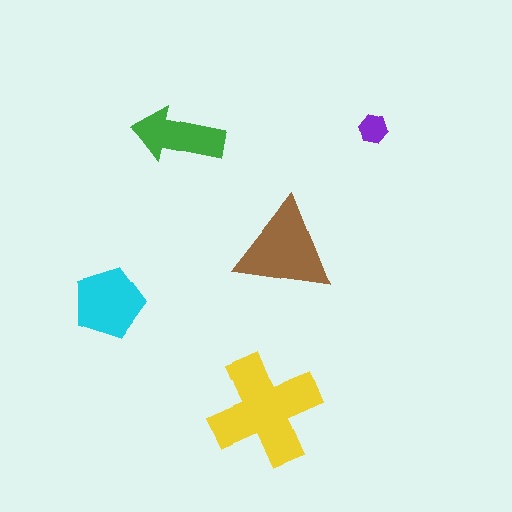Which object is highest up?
The purple hexagon is topmost.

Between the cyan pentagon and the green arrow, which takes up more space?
The cyan pentagon.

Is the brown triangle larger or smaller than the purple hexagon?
Larger.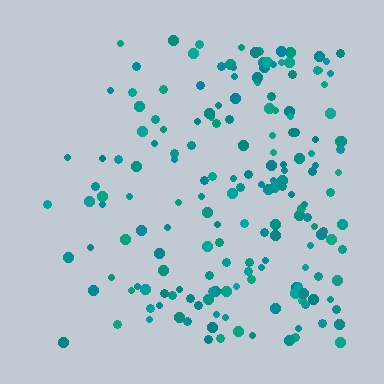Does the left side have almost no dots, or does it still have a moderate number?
Still a moderate number, just noticeably fewer than the right.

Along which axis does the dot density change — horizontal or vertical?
Horizontal.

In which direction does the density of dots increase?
From left to right, with the right side densest.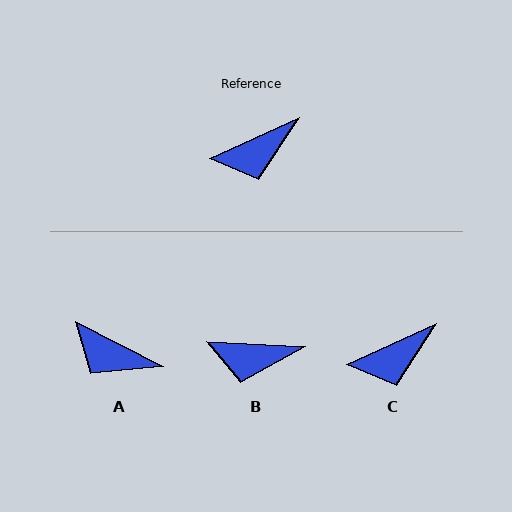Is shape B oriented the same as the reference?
No, it is off by about 27 degrees.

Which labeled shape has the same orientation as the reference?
C.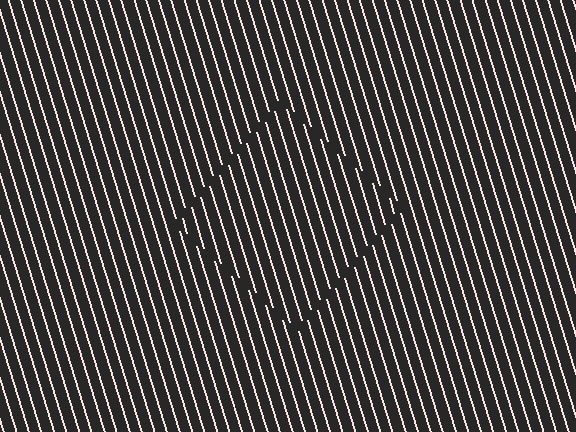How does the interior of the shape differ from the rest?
The interior of the shape contains the same grating, shifted by half a period — the contour is defined by the phase discontinuity where line-ends from the inner and outer gratings abut.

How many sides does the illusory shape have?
4 sides — the line-ends trace a square.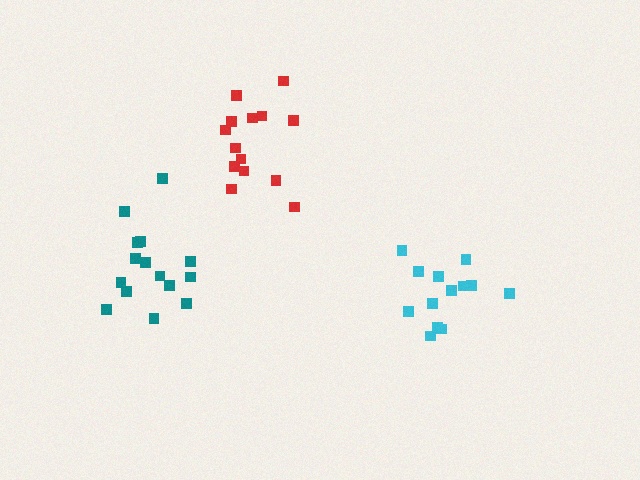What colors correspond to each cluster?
The clusters are colored: cyan, teal, red.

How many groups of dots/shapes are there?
There are 3 groups.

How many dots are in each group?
Group 1: 13 dots, Group 2: 15 dots, Group 3: 14 dots (42 total).